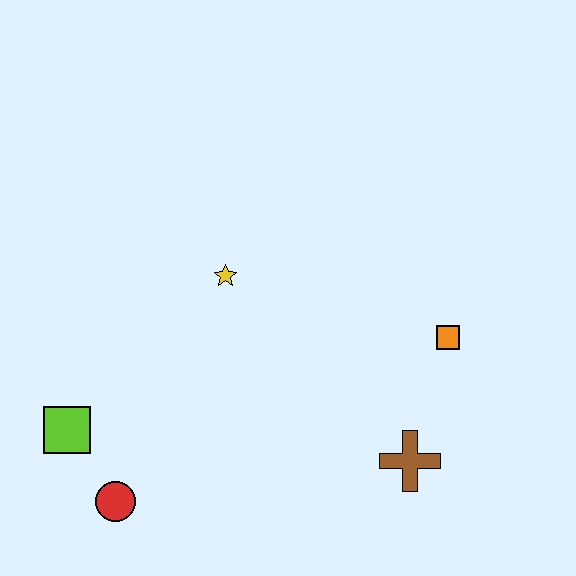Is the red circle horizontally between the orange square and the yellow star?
No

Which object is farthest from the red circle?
The orange square is farthest from the red circle.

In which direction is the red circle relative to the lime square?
The red circle is below the lime square.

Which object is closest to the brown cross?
The orange square is closest to the brown cross.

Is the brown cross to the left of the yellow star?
No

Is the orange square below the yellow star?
Yes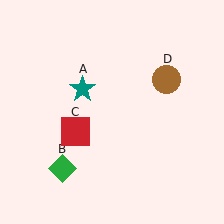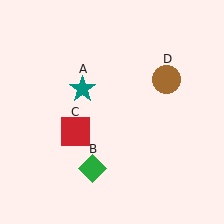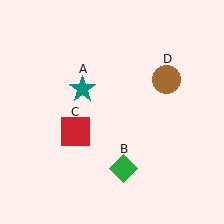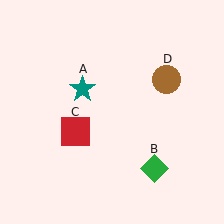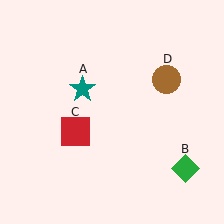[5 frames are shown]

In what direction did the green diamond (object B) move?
The green diamond (object B) moved right.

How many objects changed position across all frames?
1 object changed position: green diamond (object B).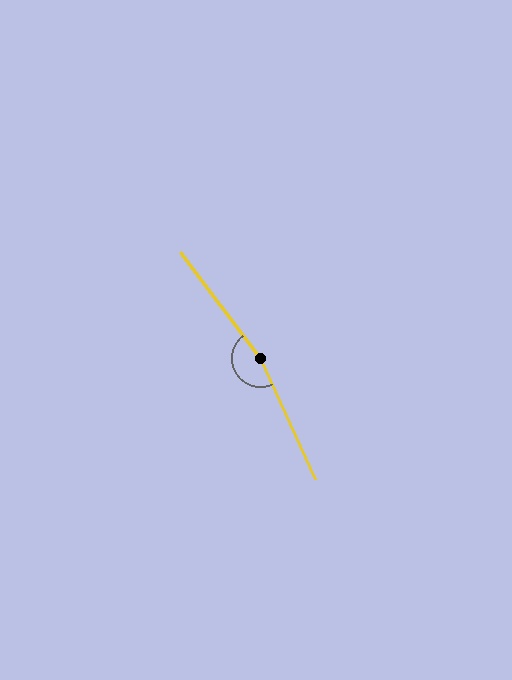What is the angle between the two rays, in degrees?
Approximately 168 degrees.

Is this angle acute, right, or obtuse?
It is obtuse.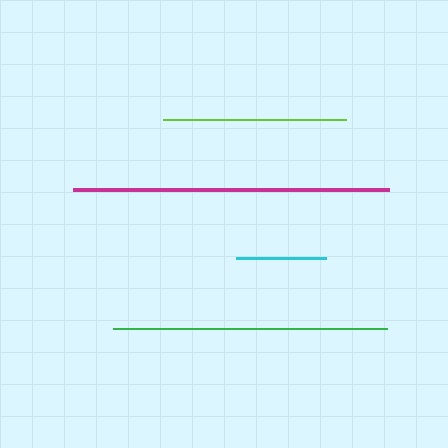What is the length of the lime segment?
The lime segment is approximately 184 pixels long.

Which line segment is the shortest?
The cyan line is the shortest at approximately 90 pixels.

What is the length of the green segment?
The green segment is approximately 274 pixels long.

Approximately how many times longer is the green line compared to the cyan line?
The green line is approximately 3.1 times the length of the cyan line.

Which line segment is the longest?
The magenta line is the longest at approximately 316 pixels.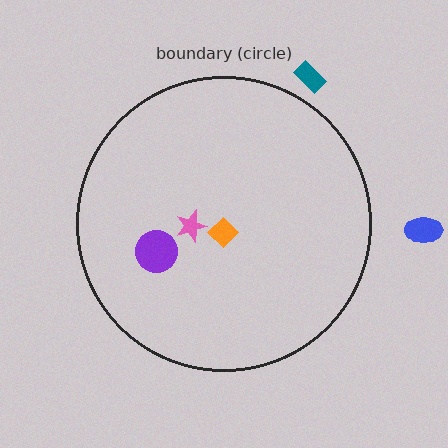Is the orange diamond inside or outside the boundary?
Inside.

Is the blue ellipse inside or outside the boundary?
Outside.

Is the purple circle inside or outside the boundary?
Inside.